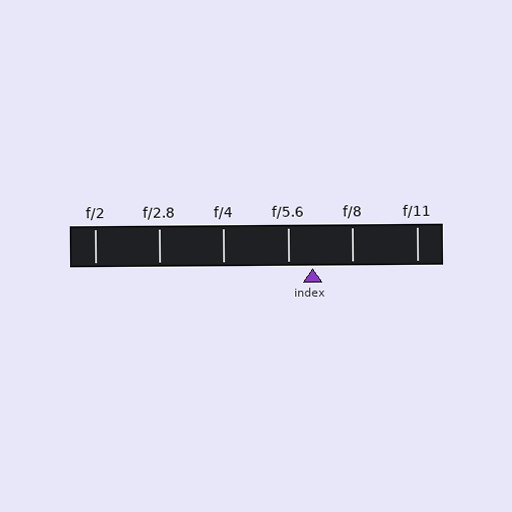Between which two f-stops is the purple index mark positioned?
The index mark is between f/5.6 and f/8.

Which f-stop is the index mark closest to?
The index mark is closest to f/5.6.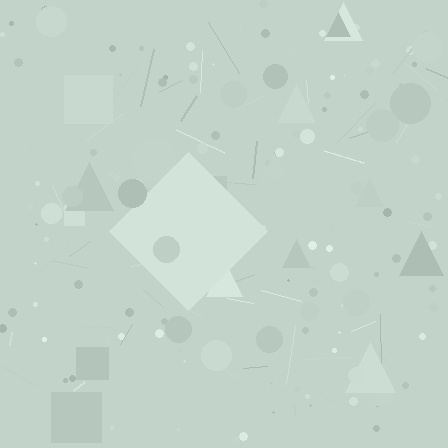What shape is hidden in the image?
A diamond is hidden in the image.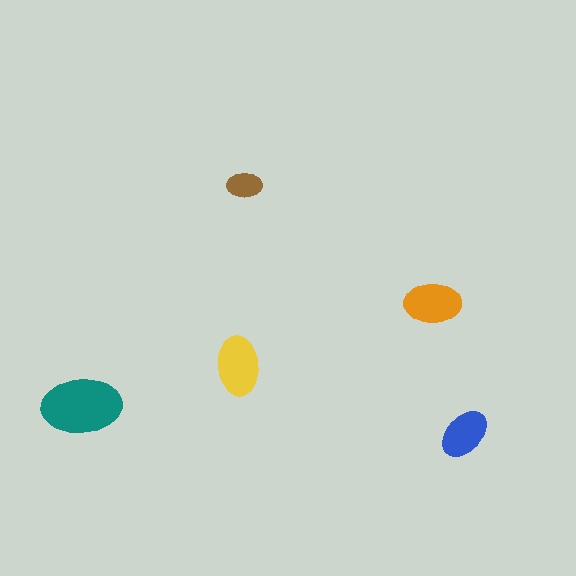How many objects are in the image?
There are 5 objects in the image.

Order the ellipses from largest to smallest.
the teal one, the yellow one, the orange one, the blue one, the brown one.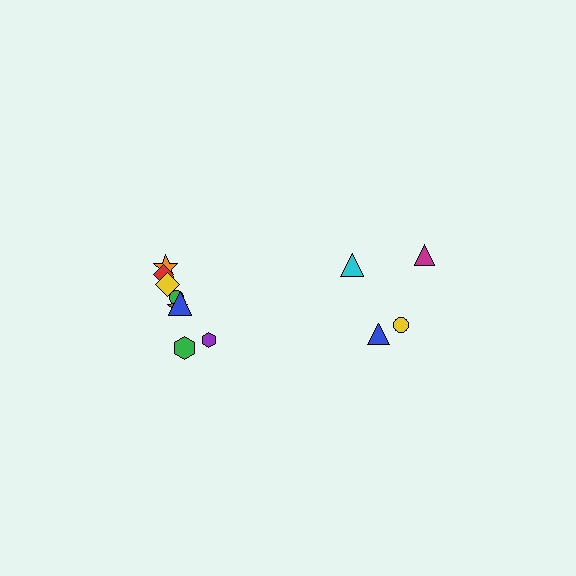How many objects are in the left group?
There are 8 objects.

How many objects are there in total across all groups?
There are 12 objects.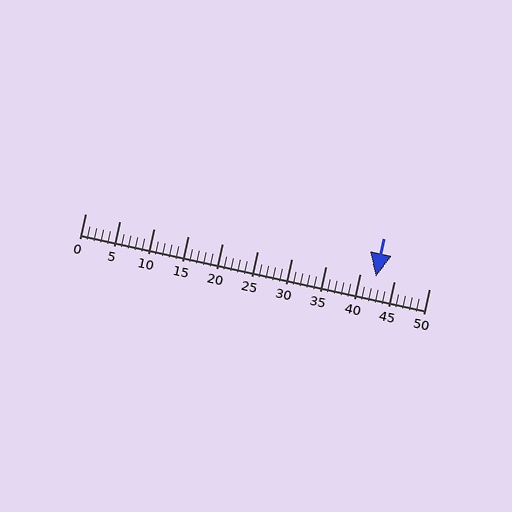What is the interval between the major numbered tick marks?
The major tick marks are spaced 5 units apart.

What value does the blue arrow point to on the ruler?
The blue arrow points to approximately 42.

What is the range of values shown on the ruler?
The ruler shows values from 0 to 50.